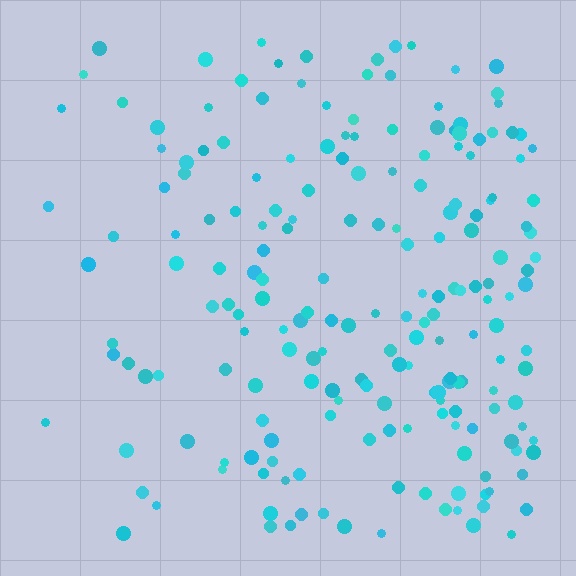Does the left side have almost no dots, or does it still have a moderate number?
Still a moderate number, just noticeably fewer than the right.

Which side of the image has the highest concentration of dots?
The right.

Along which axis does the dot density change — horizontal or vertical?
Horizontal.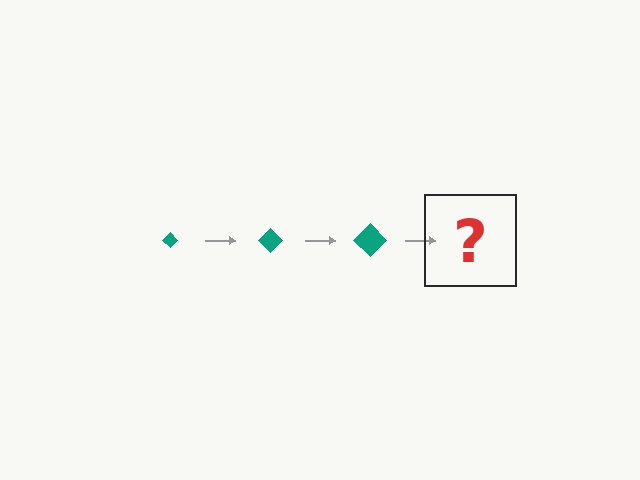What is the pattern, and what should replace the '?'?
The pattern is that the diamond gets progressively larger each step. The '?' should be a teal diamond, larger than the previous one.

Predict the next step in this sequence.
The next step is a teal diamond, larger than the previous one.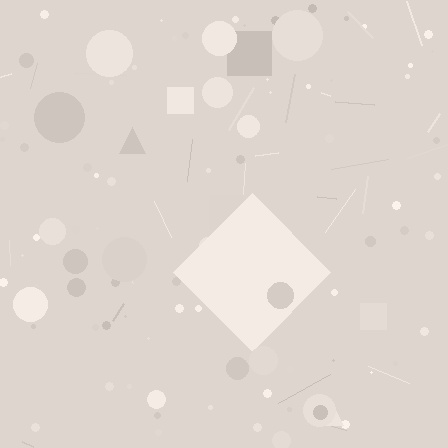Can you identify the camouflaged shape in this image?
The camouflaged shape is a diamond.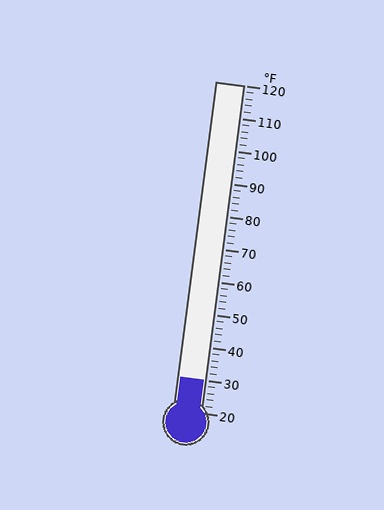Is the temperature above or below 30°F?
The temperature is at 30°F.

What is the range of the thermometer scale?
The thermometer scale ranges from 20°F to 120°F.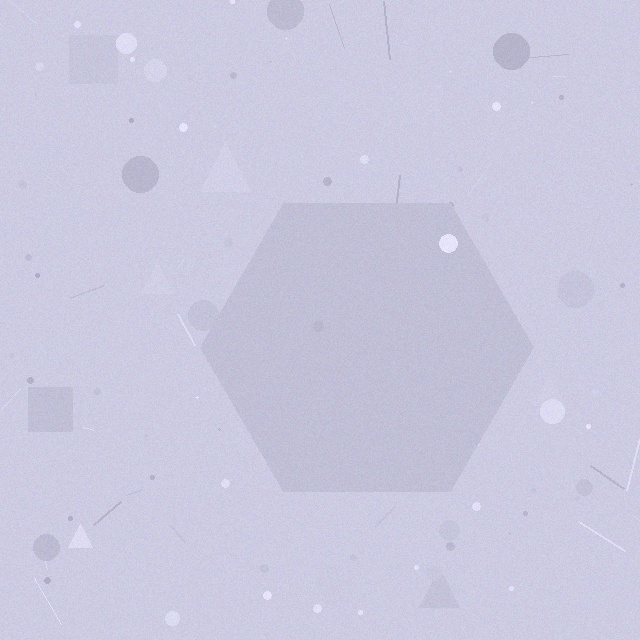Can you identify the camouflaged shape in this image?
The camouflaged shape is a hexagon.